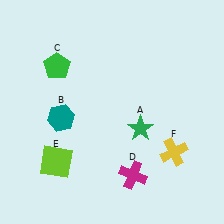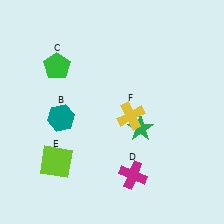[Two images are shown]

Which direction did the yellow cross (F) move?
The yellow cross (F) moved left.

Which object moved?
The yellow cross (F) moved left.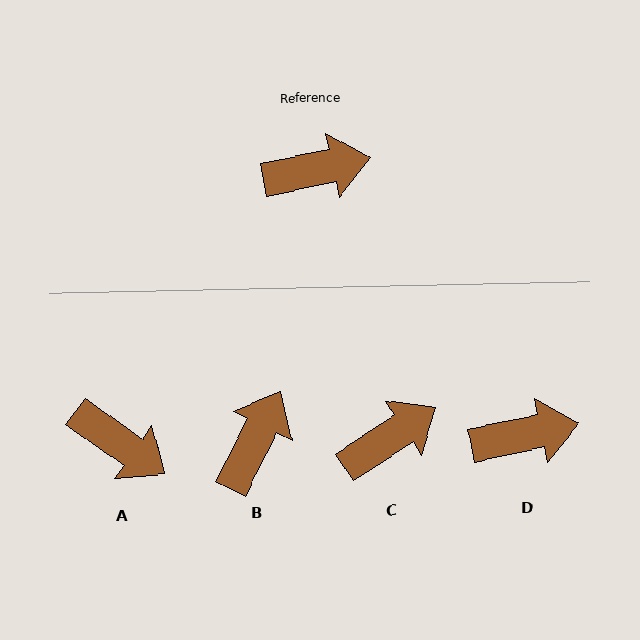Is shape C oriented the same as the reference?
No, it is off by about 22 degrees.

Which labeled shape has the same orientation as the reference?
D.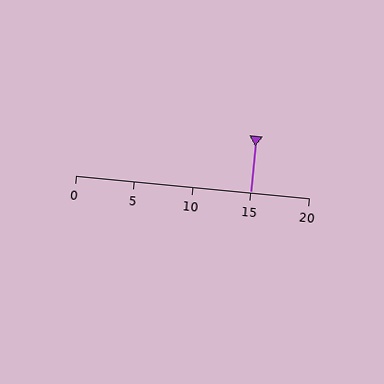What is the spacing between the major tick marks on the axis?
The major ticks are spaced 5 apart.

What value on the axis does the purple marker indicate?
The marker indicates approximately 15.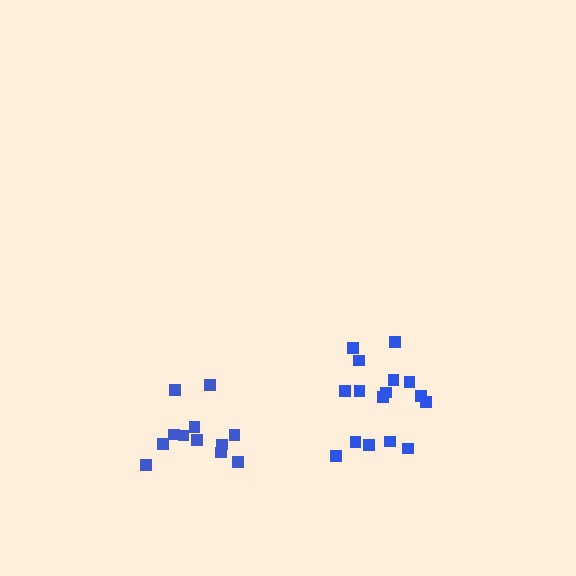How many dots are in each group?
Group 1: 16 dots, Group 2: 12 dots (28 total).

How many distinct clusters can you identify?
There are 2 distinct clusters.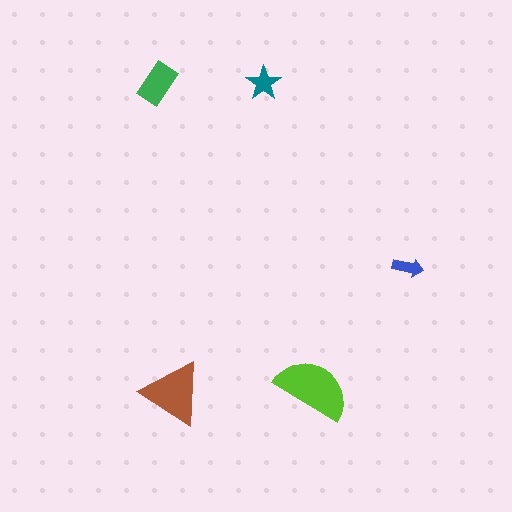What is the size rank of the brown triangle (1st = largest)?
2nd.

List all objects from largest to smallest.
The lime semicircle, the brown triangle, the green rectangle, the teal star, the blue arrow.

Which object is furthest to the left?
The green rectangle is leftmost.